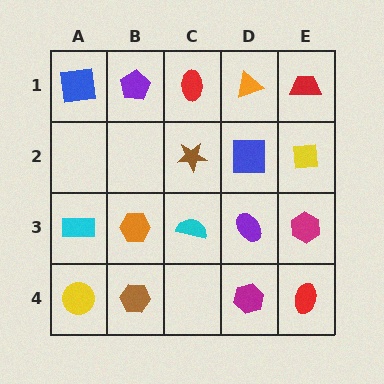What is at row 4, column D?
A magenta hexagon.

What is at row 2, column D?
A blue square.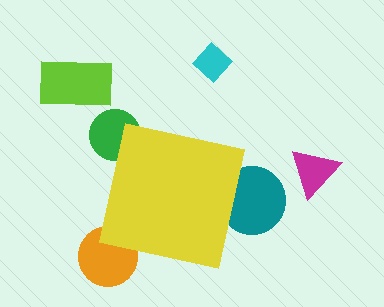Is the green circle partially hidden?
Yes, the green circle is partially hidden behind the yellow square.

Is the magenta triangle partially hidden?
No, the magenta triangle is fully visible.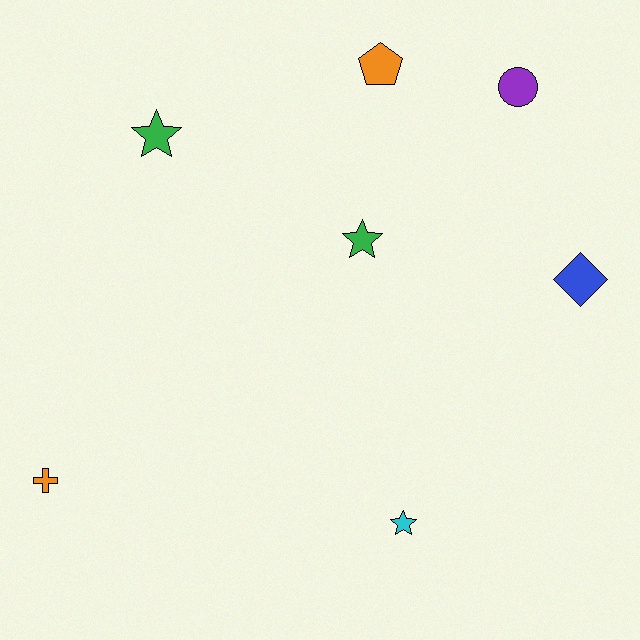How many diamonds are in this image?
There is 1 diamond.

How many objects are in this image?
There are 7 objects.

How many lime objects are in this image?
There are no lime objects.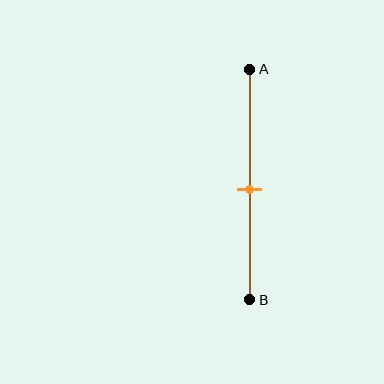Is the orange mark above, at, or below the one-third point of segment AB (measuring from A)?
The orange mark is below the one-third point of segment AB.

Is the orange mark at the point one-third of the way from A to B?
No, the mark is at about 50% from A, not at the 33% one-third point.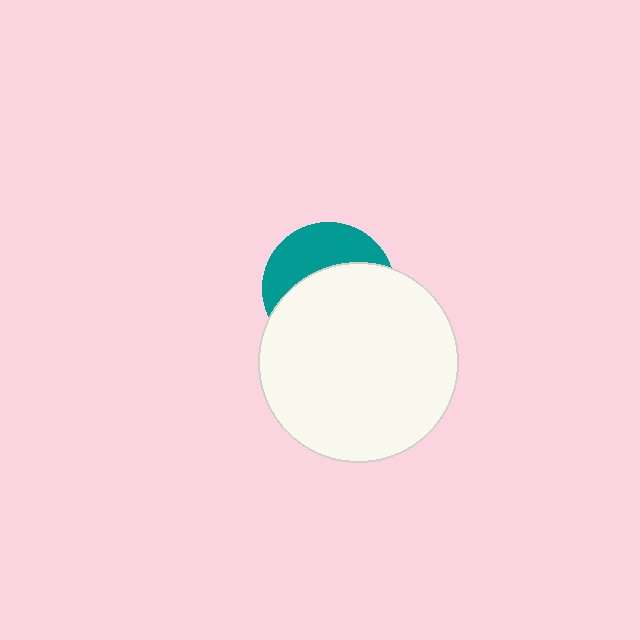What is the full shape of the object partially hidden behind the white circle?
The partially hidden object is a teal circle.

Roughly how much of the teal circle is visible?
A small part of it is visible (roughly 38%).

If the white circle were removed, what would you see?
You would see the complete teal circle.